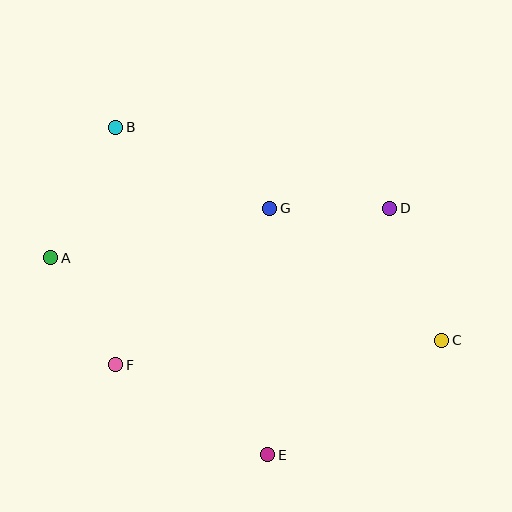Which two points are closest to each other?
Points D and G are closest to each other.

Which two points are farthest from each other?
Points A and C are farthest from each other.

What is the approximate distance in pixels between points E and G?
The distance between E and G is approximately 247 pixels.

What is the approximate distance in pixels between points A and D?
The distance between A and D is approximately 343 pixels.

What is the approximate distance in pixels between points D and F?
The distance between D and F is approximately 315 pixels.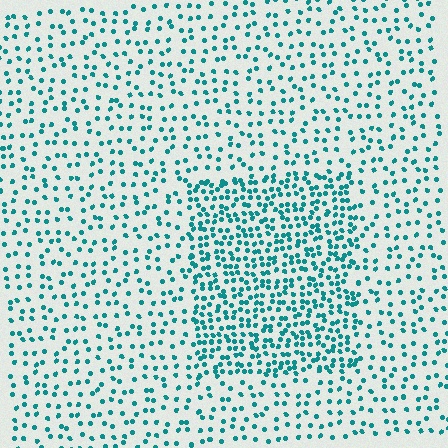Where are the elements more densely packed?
The elements are more densely packed inside the rectangle boundary.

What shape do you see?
I see a rectangle.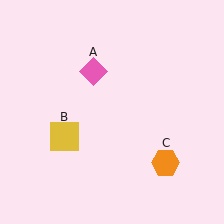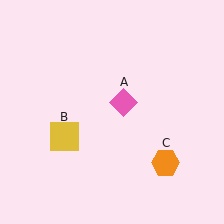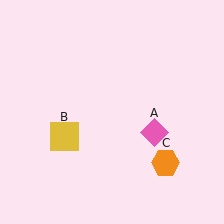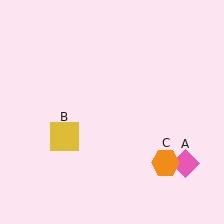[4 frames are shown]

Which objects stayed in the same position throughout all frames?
Yellow square (object B) and orange hexagon (object C) remained stationary.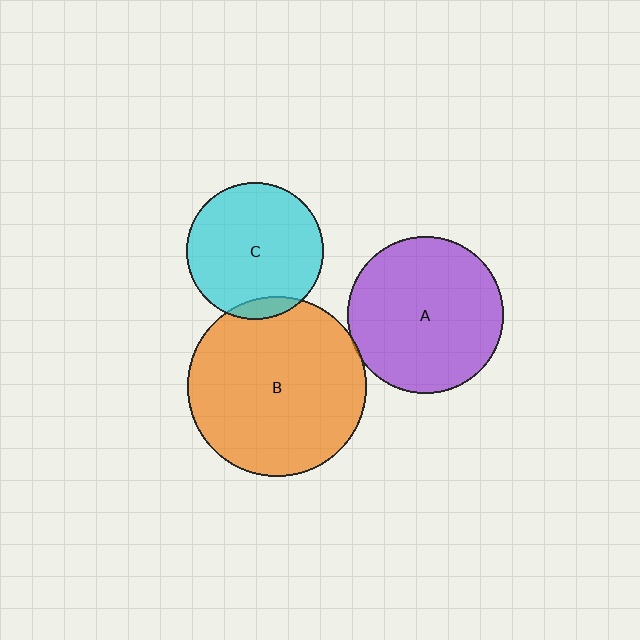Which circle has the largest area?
Circle B (orange).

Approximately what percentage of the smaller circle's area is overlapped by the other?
Approximately 10%.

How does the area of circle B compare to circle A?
Approximately 1.3 times.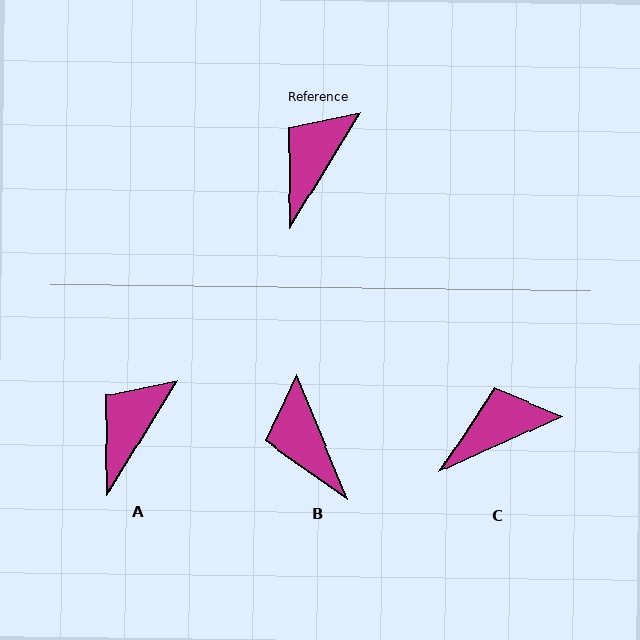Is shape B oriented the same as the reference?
No, it is off by about 54 degrees.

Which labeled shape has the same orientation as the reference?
A.